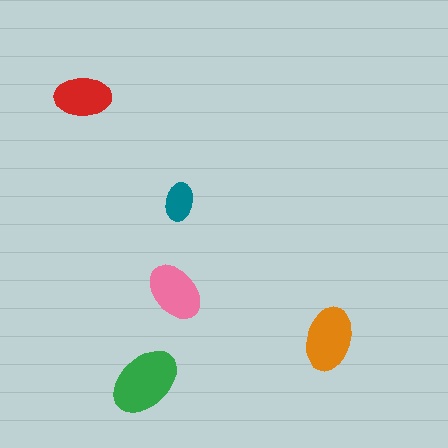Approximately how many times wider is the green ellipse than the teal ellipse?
About 2 times wider.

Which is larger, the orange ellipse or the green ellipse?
The green one.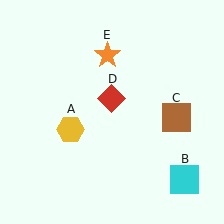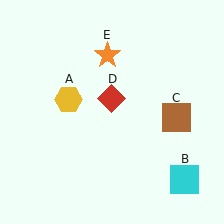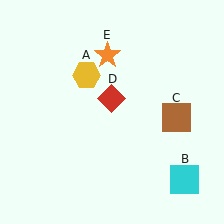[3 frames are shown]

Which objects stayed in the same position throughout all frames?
Cyan square (object B) and brown square (object C) and red diamond (object D) and orange star (object E) remained stationary.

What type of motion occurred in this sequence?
The yellow hexagon (object A) rotated clockwise around the center of the scene.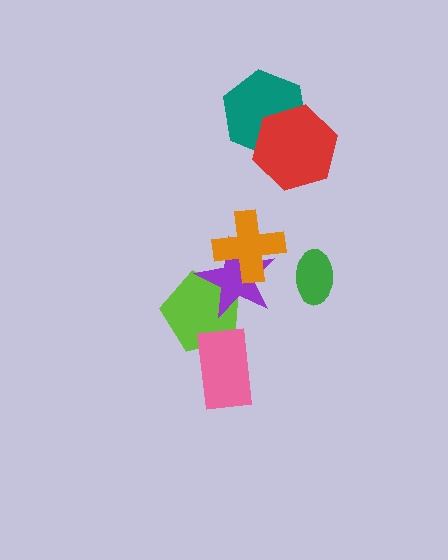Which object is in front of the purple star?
The orange cross is in front of the purple star.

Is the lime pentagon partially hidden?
Yes, it is partially covered by another shape.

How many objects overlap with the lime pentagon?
2 objects overlap with the lime pentagon.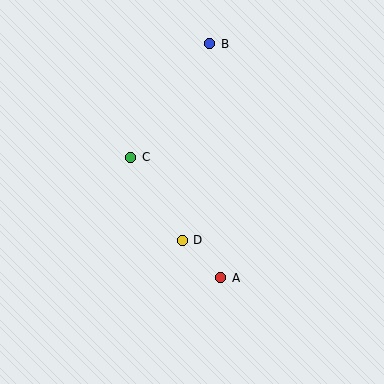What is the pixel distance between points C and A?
The distance between C and A is 150 pixels.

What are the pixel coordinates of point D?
Point D is at (182, 240).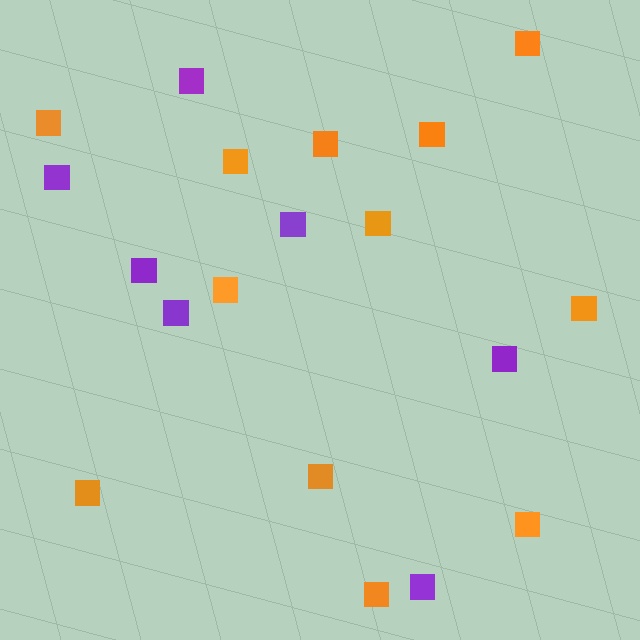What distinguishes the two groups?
There are 2 groups: one group of purple squares (7) and one group of orange squares (12).